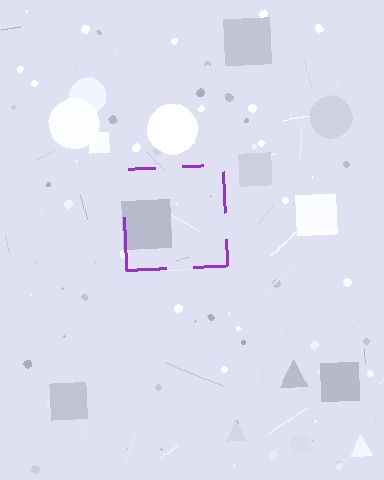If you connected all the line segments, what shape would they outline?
They would outline a square.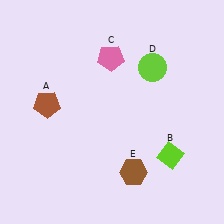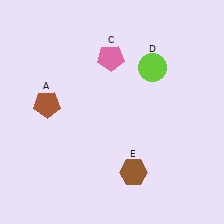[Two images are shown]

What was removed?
The lime diamond (B) was removed in Image 2.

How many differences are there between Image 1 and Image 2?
There is 1 difference between the two images.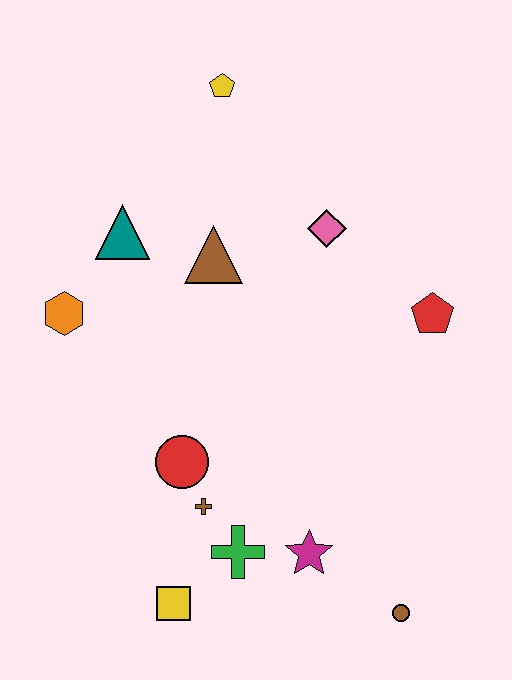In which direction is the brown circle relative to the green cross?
The brown circle is to the right of the green cross.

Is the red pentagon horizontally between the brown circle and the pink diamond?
No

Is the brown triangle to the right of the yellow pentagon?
No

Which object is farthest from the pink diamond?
The yellow square is farthest from the pink diamond.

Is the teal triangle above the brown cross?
Yes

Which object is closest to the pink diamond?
The brown triangle is closest to the pink diamond.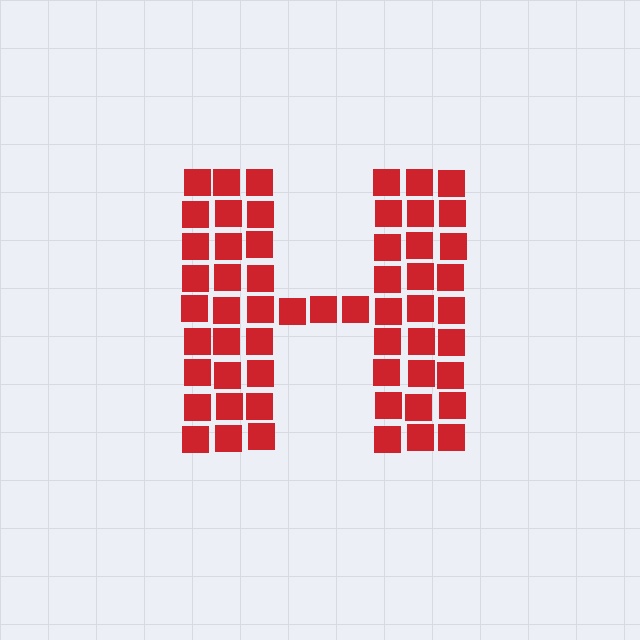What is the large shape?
The large shape is the letter H.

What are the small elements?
The small elements are squares.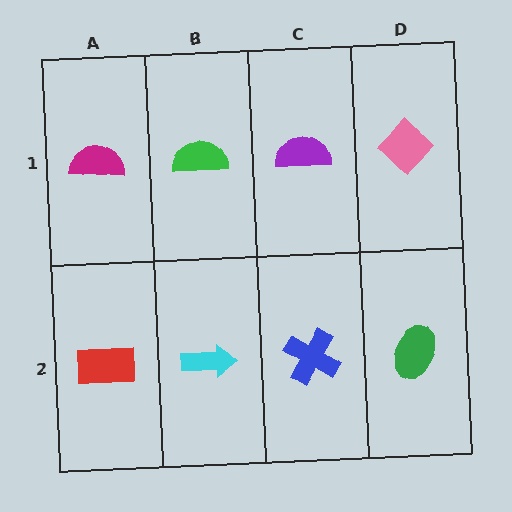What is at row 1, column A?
A magenta semicircle.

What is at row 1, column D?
A pink diamond.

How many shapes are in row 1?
4 shapes.